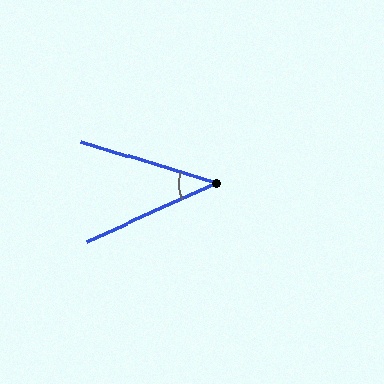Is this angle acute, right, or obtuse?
It is acute.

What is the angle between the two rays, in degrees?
Approximately 41 degrees.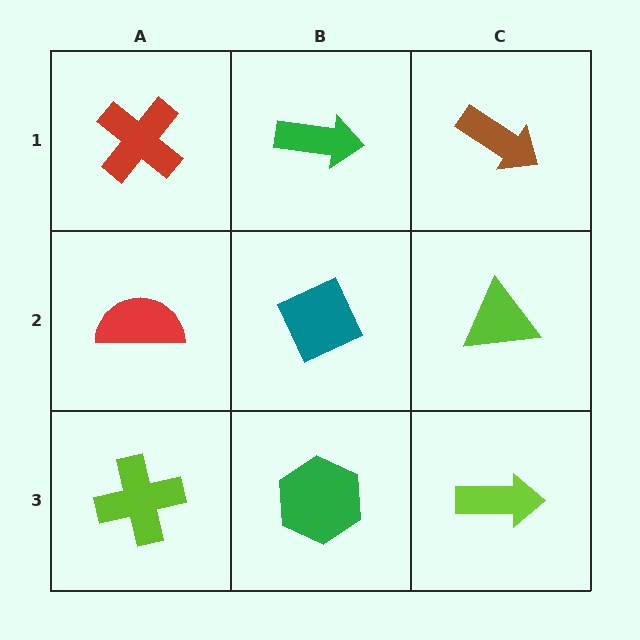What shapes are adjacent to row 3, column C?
A lime triangle (row 2, column C), a green hexagon (row 3, column B).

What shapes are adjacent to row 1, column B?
A teal diamond (row 2, column B), a red cross (row 1, column A), a brown arrow (row 1, column C).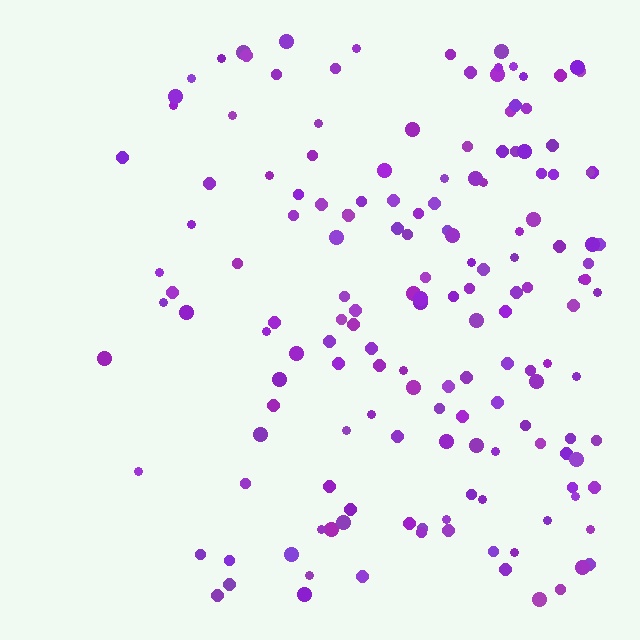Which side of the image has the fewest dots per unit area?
The left.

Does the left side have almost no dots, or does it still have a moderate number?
Still a moderate number, just noticeably fewer than the right.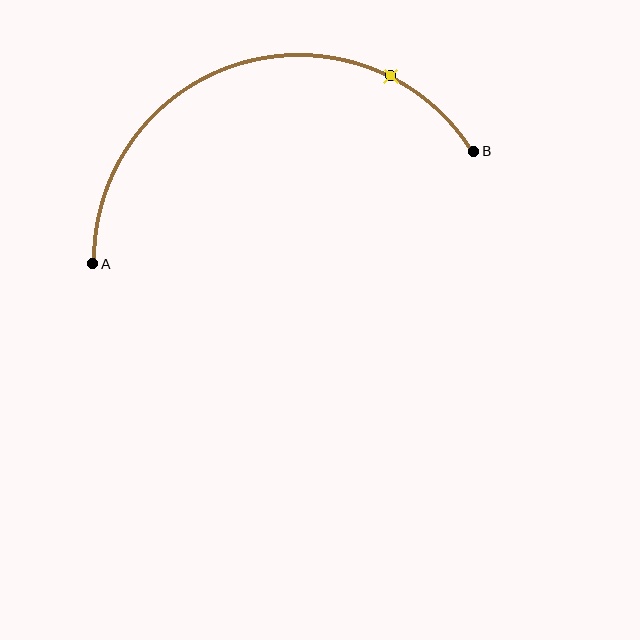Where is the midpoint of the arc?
The arc midpoint is the point on the curve farthest from the straight line joining A and B. It sits above that line.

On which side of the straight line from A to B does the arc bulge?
The arc bulges above the straight line connecting A and B.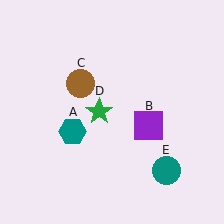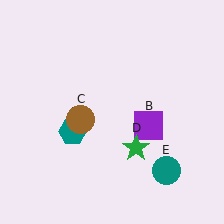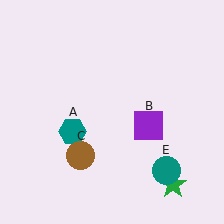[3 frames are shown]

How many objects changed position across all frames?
2 objects changed position: brown circle (object C), green star (object D).